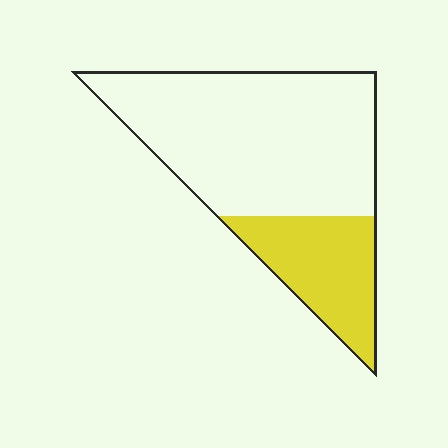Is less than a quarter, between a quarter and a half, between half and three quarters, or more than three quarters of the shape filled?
Between a quarter and a half.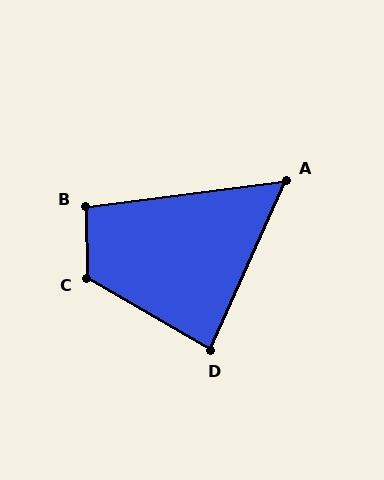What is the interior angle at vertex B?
Approximately 96 degrees (obtuse).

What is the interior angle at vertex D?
Approximately 84 degrees (acute).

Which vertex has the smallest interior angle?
A, at approximately 58 degrees.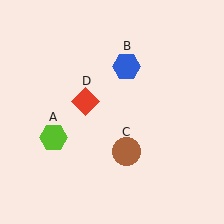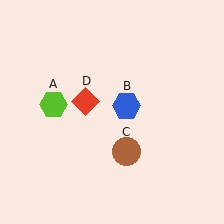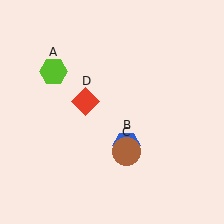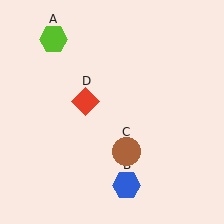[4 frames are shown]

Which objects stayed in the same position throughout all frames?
Brown circle (object C) and red diamond (object D) remained stationary.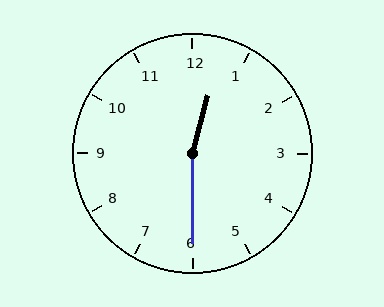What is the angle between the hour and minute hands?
Approximately 165 degrees.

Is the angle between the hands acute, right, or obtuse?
It is obtuse.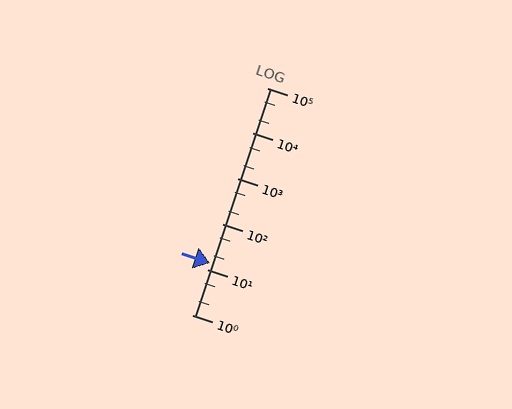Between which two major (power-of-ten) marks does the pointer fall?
The pointer is between 10 and 100.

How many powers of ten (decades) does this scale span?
The scale spans 5 decades, from 1 to 100000.